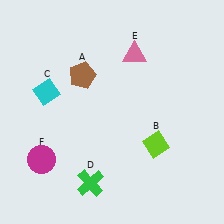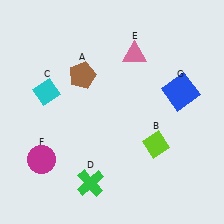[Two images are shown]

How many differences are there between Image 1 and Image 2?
There is 1 difference between the two images.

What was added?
A blue square (G) was added in Image 2.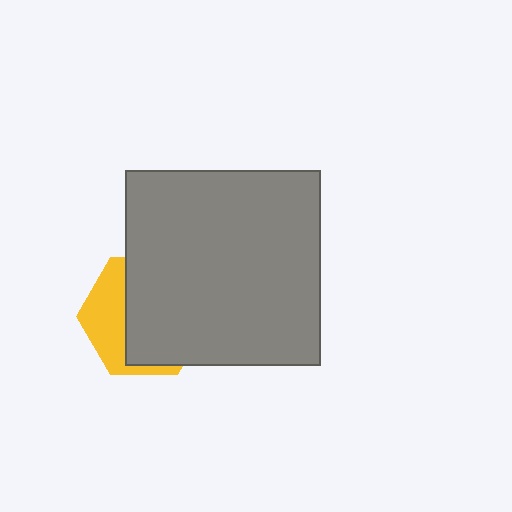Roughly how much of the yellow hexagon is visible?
A small part of it is visible (roughly 36%).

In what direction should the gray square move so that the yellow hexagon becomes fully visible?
The gray square should move right. That is the shortest direction to clear the overlap and leave the yellow hexagon fully visible.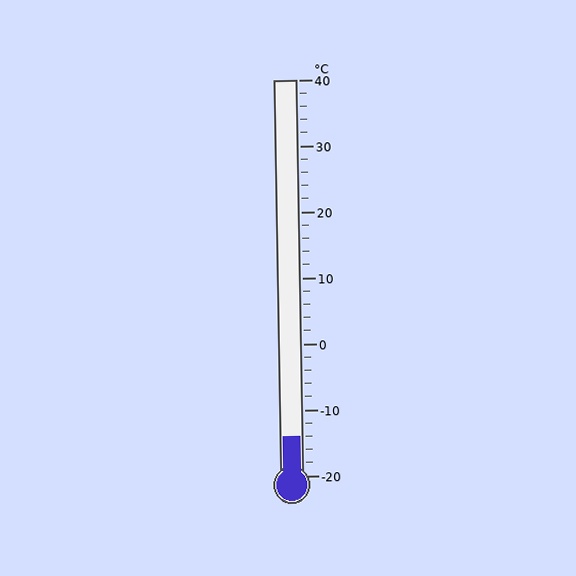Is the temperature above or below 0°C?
The temperature is below 0°C.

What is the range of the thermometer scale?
The thermometer scale ranges from -20°C to 40°C.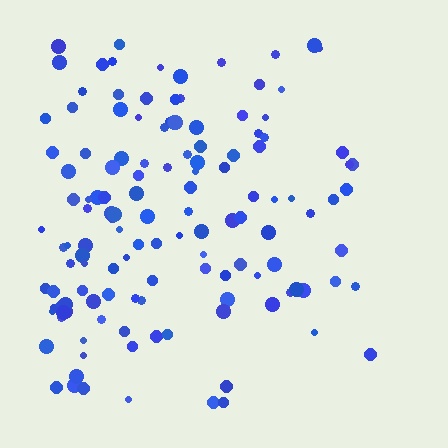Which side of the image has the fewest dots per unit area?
The right.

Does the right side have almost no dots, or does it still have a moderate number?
Still a moderate number, just noticeably fewer than the left.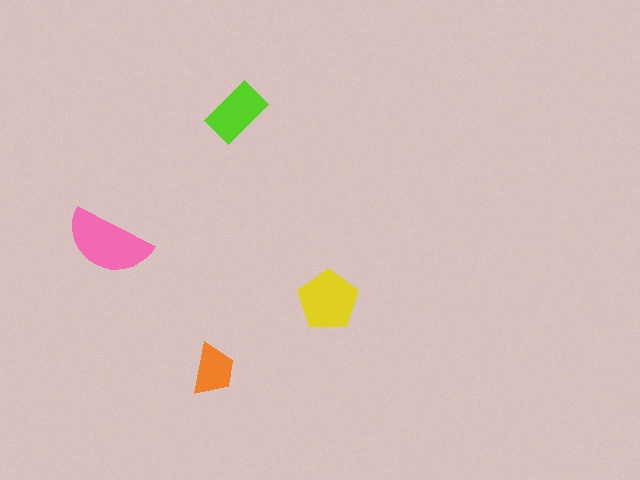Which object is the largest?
The pink semicircle.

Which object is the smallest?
The orange trapezoid.